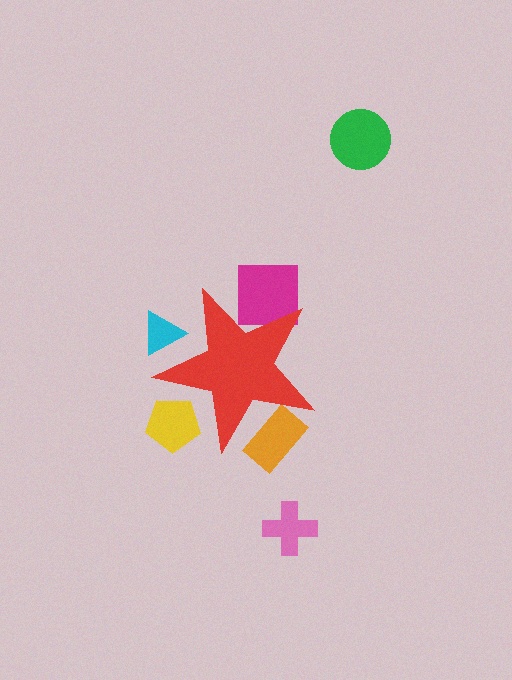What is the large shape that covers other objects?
A red star.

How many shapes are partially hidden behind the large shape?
4 shapes are partially hidden.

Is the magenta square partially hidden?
Yes, the magenta square is partially hidden behind the red star.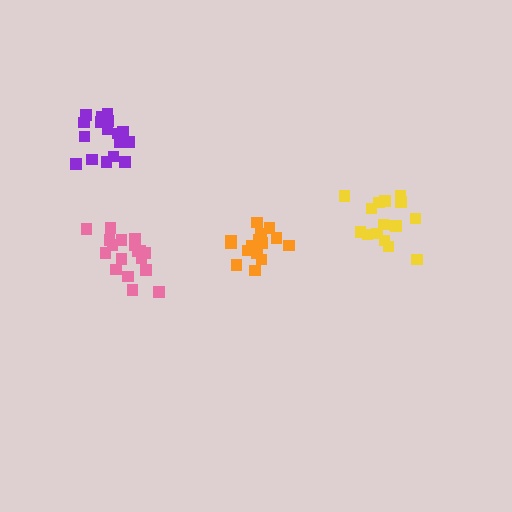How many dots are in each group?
Group 1: 17 dots, Group 2: 15 dots, Group 3: 16 dots, Group 4: 18 dots (66 total).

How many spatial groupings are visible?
There are 4 spatial groupings.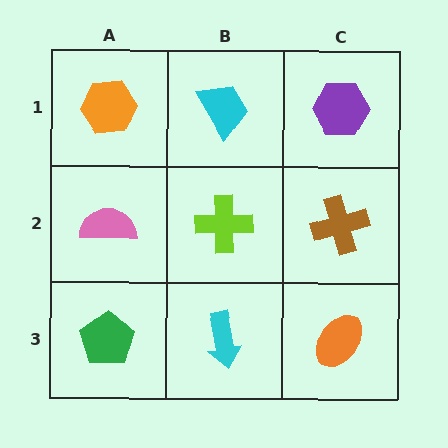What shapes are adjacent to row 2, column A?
An orange hexagon (row 1, column A), a green pentagon (row 3, column A), a lime cross (row 2, column B).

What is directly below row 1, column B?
A lime cross.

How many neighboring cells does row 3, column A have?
2.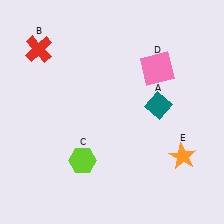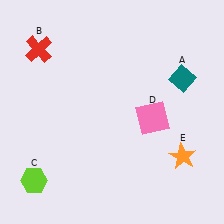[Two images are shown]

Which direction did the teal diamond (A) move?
The teal diamond (A) moved up.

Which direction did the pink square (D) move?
The pink square (D) moved down.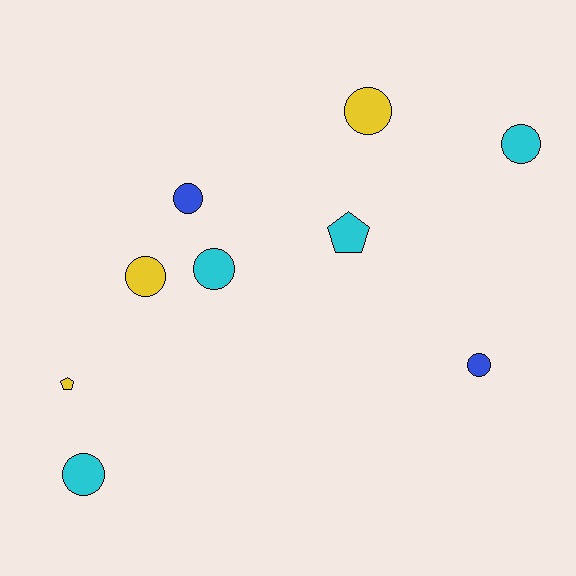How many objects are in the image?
There are 9 objects.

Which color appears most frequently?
Cyan, with 4 objects.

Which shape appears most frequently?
Circle, with 7 objects.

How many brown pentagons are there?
There are no brown pentagons.